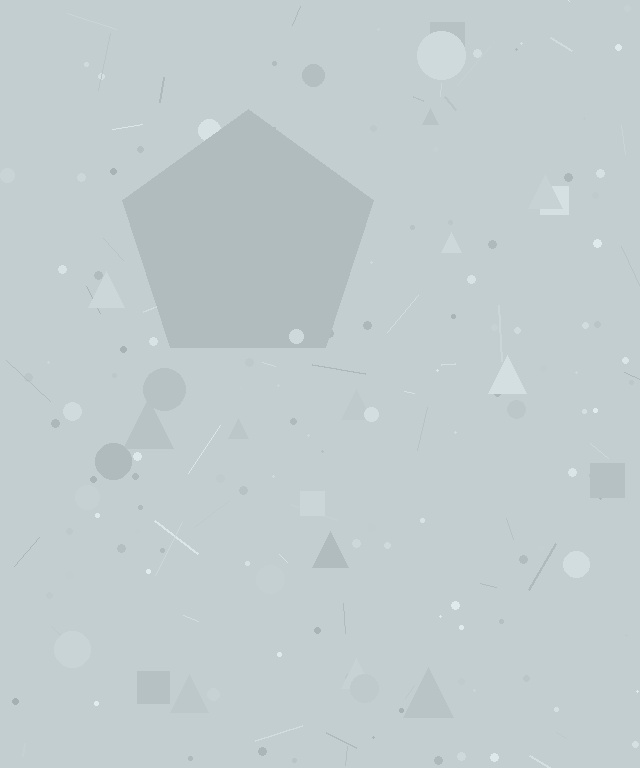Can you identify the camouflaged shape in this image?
The camouflaged shape is a pentagon.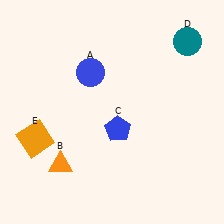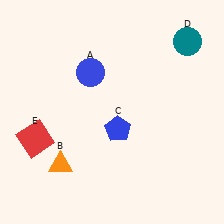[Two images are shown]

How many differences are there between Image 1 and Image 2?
There is 1 difference between the two images.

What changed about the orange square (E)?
In Image 1, E is orange. In Image 2, it changed to red.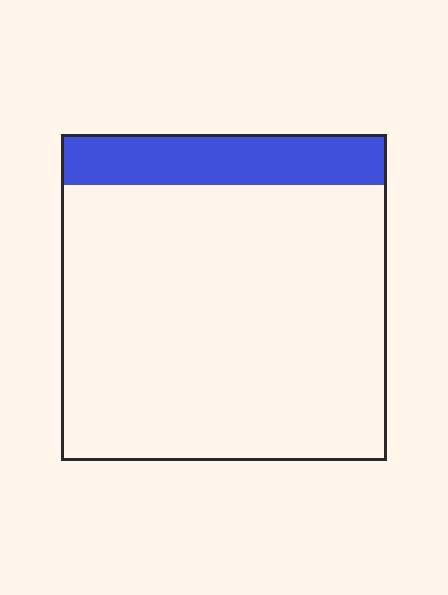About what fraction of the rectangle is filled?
About one sixth (1/6).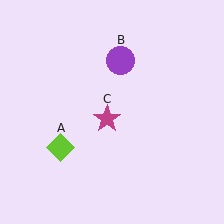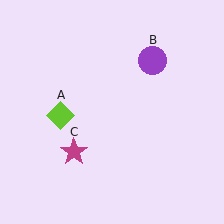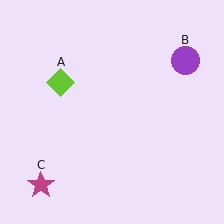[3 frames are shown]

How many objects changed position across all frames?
3 objects changed position: lime diamond (object A), purple circle (object B), magenta star (object C).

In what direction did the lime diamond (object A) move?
The lime diamond (object A) moved up.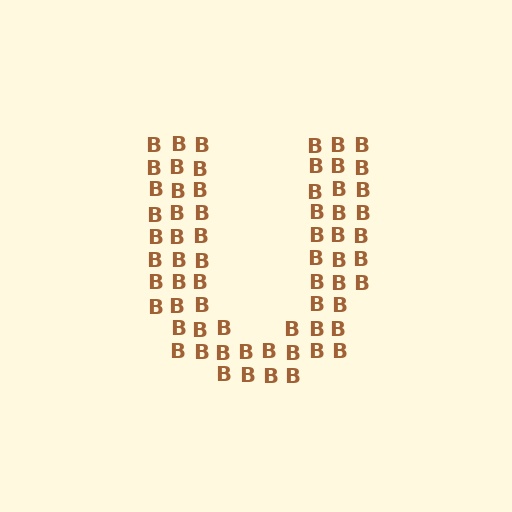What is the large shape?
The large shape is the letter U.